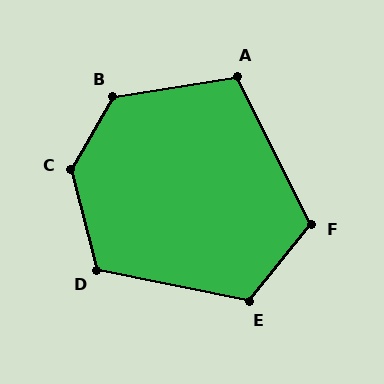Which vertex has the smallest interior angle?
A, at approximately 108 degrees.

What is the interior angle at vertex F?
Approximately 114 degrees (obtuse).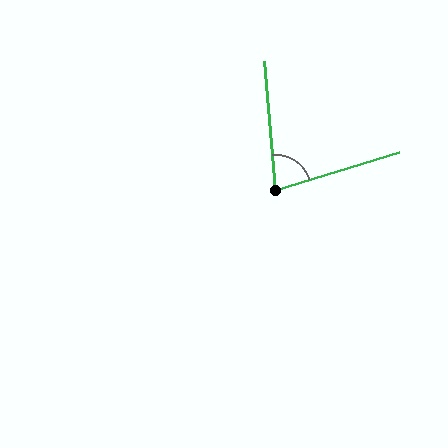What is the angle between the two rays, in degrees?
Approximately 78 degrees.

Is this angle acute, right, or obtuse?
It is acute.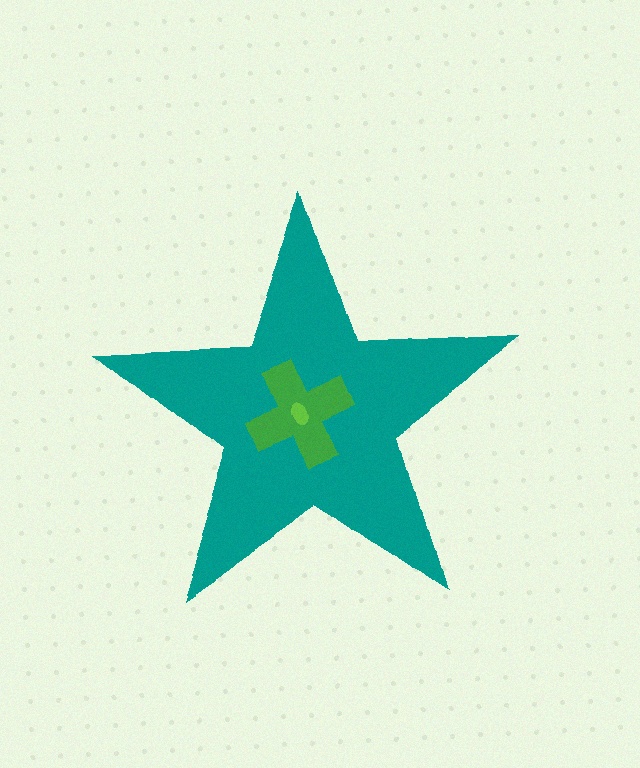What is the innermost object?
The lime ellipse.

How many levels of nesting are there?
3.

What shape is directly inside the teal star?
The green cross.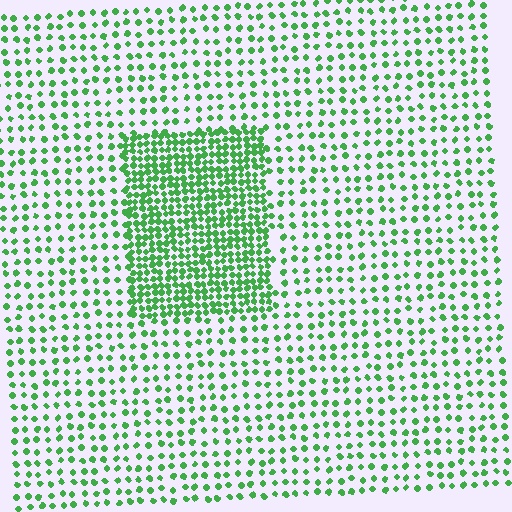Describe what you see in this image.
The image contains small green elements arranged at two different densities. A rectangle-shaped region is visible where the elements are more densely packed than the surrounding area.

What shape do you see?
I see a rectangle.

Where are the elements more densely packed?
The elements are more densely packed inside the rectangle boundary.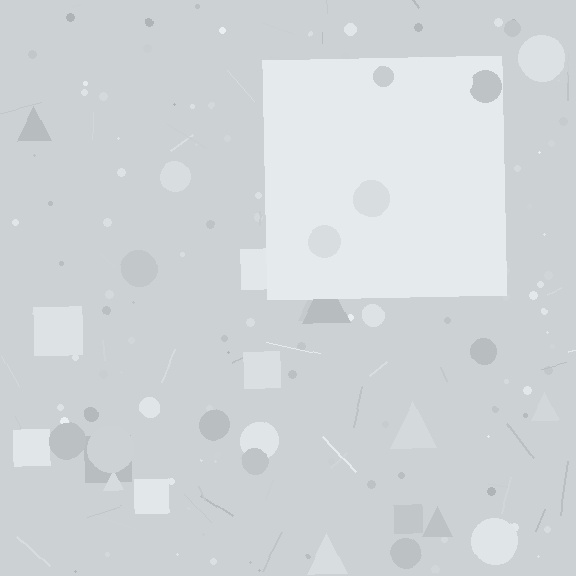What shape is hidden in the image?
A square is hidden in the image.